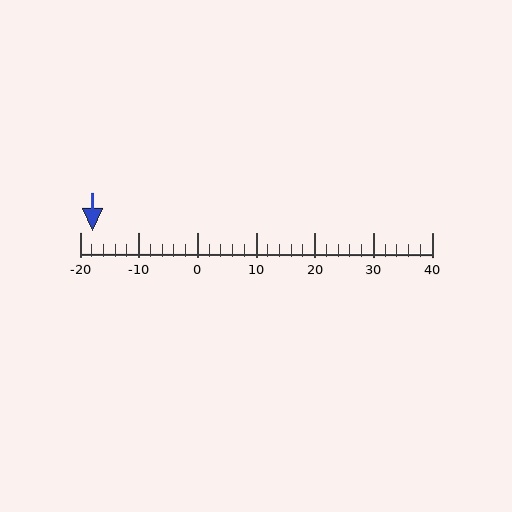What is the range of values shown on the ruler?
The ruler shows values from -20 to 40.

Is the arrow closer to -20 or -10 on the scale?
The arrow is closer to -20.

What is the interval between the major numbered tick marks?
The major tick marks are spaced 10 units apart.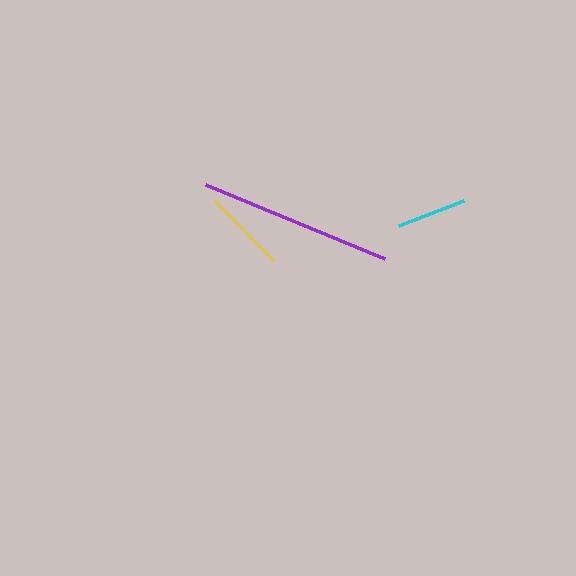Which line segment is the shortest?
The cyan line is the shortest at approximately 70 pixels.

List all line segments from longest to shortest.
From longest to shortest: purple, yellow, cyan.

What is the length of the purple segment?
The purple segment is approximately 194 pixels long.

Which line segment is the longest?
The purple line is the longest at approximately 194 pixels.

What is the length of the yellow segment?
The yellow segment is approximately 85 pixels long.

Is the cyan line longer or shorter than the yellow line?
The yellow line is longer than the cyan line.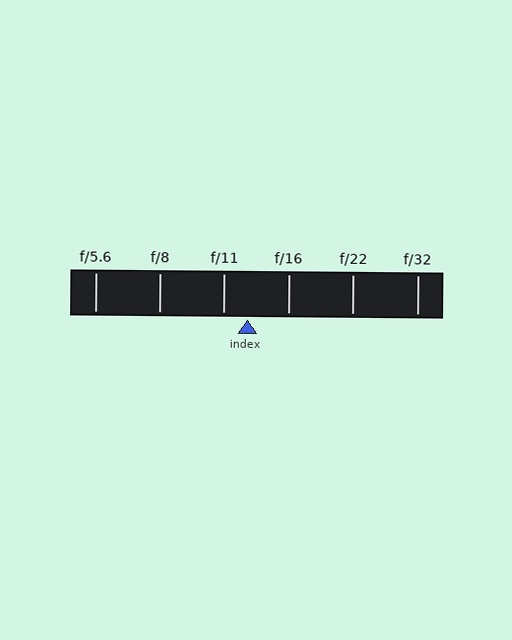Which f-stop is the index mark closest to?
The index mark is closest to f/11.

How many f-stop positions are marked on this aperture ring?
There are 6 f-stop positions marked.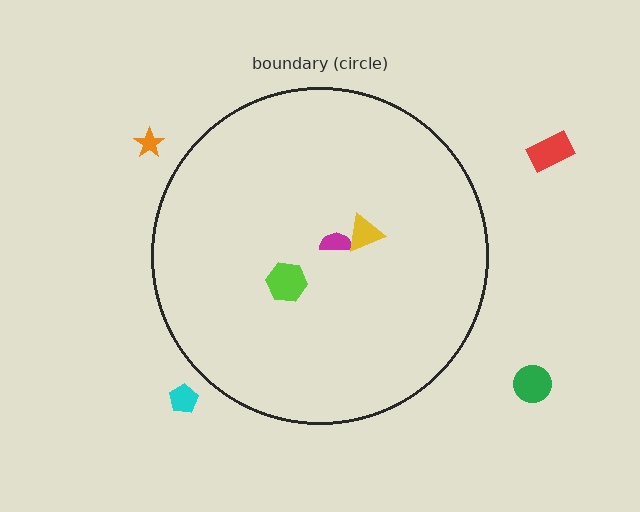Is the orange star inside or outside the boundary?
Outside.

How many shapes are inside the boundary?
3 inside, 4 outside.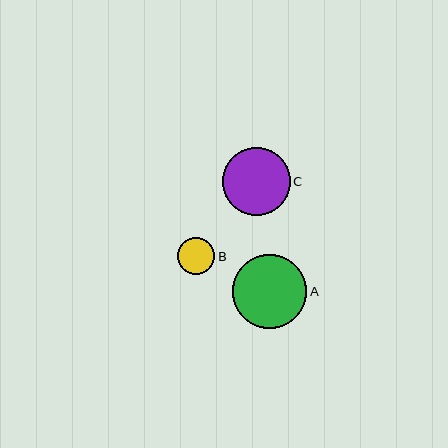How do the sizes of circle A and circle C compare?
Circle A and circle C are approximately the same size.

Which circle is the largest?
Circle A is the largest with a size of approximately 74 pixels.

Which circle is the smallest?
Circle B is the smallest with a size of approximately 37 pixels.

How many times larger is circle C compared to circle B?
Circle C is approximately 1.8 times the size of circle B.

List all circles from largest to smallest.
From largest to smallest: A, C, B.